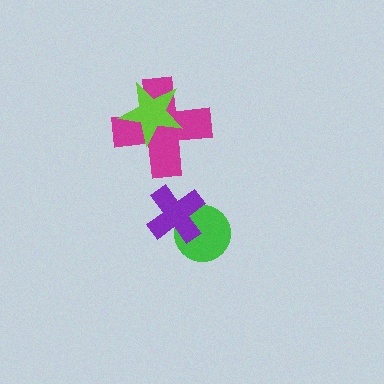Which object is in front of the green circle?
The purple cross is in front of the green circle.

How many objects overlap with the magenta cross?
1 object overlaps with the magenta cross.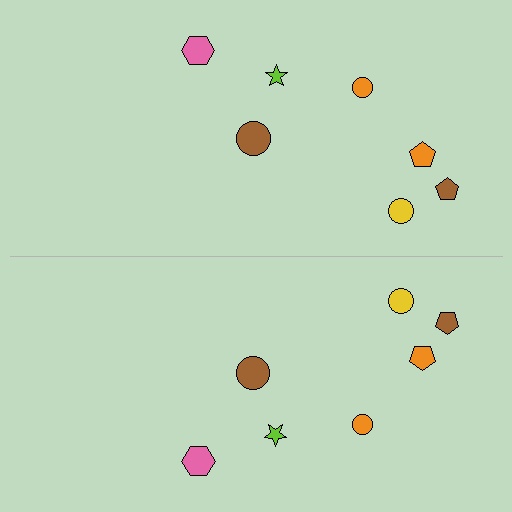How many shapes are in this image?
There are 14 shapes in this image.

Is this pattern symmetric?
Yes, this pattern has bilateral (reflection) symmetry.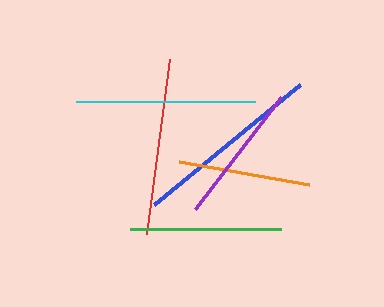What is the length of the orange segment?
The orange segment is approximately 132 pixels long.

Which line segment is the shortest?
The orange line is the shortest at approximately 132 pixels.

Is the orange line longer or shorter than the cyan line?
The cyan line is longer than the orange line.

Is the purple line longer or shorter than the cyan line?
The cyan line is longer than the purple line.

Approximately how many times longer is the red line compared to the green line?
The red line is approximately 1.2 times the length of the green line.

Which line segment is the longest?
The blue line is the longest at approximately 189 pixels.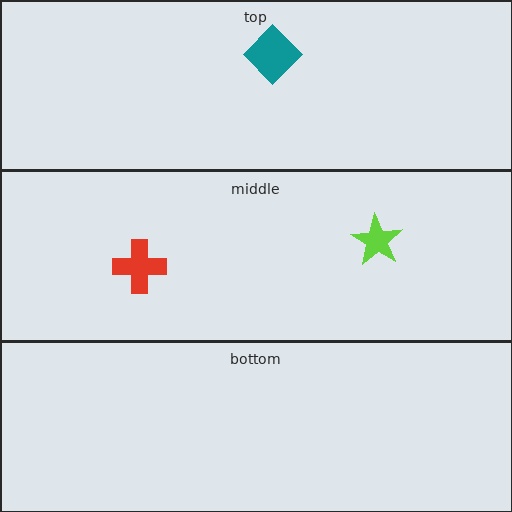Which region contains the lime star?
The middle region.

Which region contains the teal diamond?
The top region.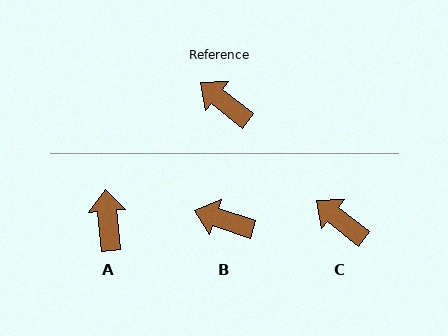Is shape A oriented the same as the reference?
No, it is off by about 46 degrees.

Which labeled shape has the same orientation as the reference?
C.